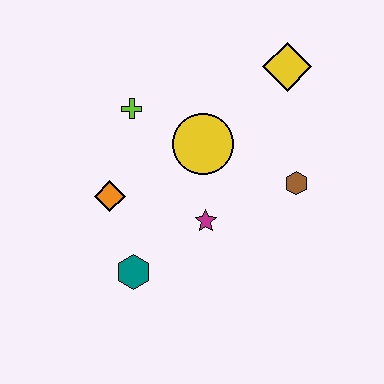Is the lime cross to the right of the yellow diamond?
No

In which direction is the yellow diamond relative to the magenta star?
The yellow diamond is above the magenta star.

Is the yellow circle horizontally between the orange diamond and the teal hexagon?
No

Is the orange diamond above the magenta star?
Yes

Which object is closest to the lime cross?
The yellow circle is closest to the lime cross.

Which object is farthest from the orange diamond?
The yellow diamond is farthest from the orange diamond.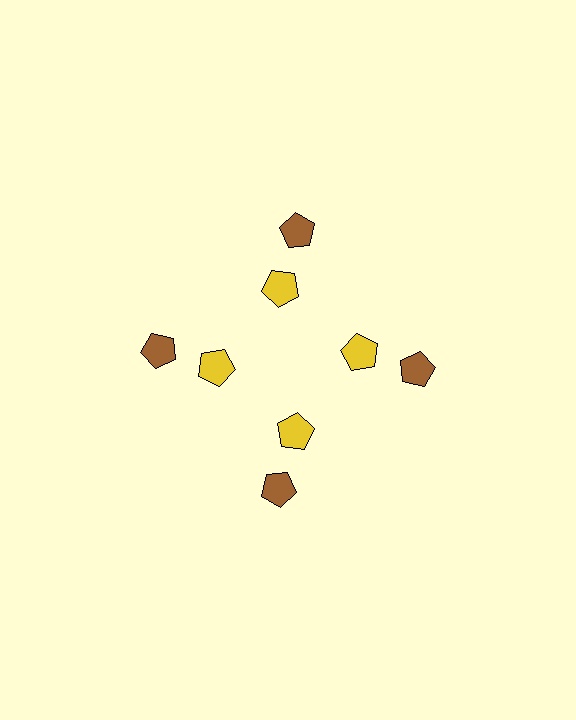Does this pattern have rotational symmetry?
Yes, this pattern has 4-fold rotational symmetry. It looks the same after rotating 90 degrees around the center.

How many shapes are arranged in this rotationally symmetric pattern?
There are 8 shapes, arranged in 4 groups of 2.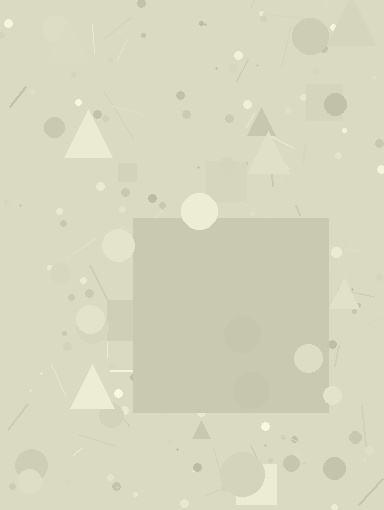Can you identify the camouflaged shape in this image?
The camouflaged shape is a square.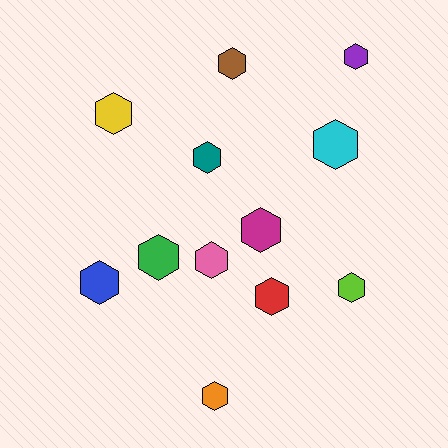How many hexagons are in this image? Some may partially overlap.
There are 12 hexagons.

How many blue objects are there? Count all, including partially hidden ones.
There is 1 blue object.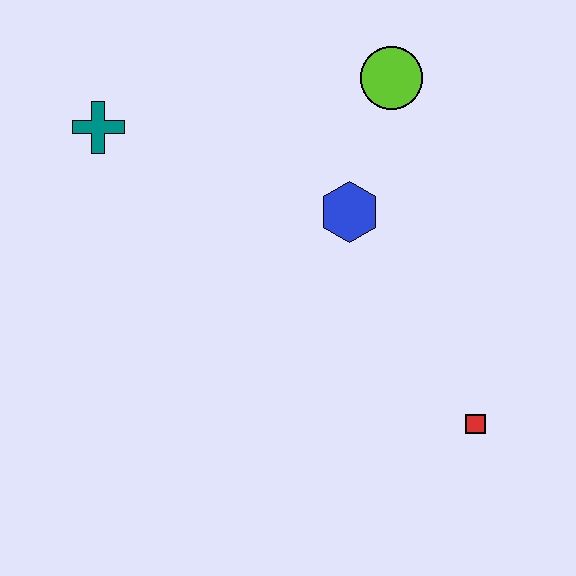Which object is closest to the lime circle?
The blue hexagon is closest to the lime circle.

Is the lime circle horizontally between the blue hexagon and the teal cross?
No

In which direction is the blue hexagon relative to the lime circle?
The blue hexagon is below the lime circle.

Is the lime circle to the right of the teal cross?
Yes